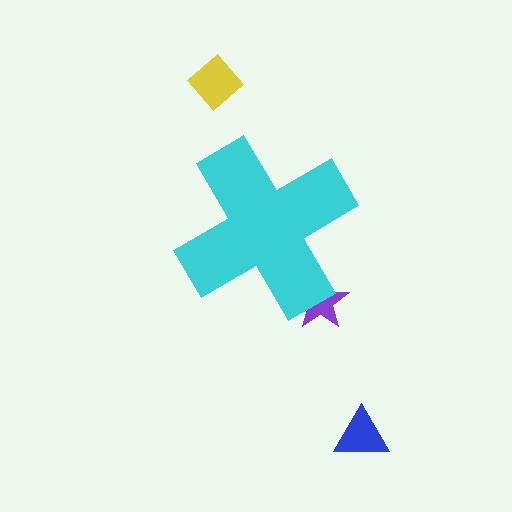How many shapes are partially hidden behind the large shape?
1 shape is partially hidden.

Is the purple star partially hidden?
Yes, the purple star is partially hidden behind the cyan cross.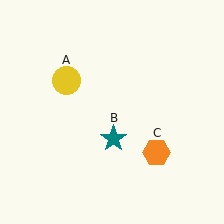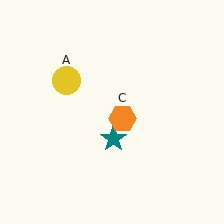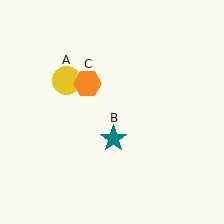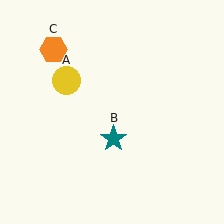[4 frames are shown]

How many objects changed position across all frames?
1 object changed position: orange hexagon (object C).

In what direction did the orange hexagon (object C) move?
The orange hexagon (object C) moved up and to the left.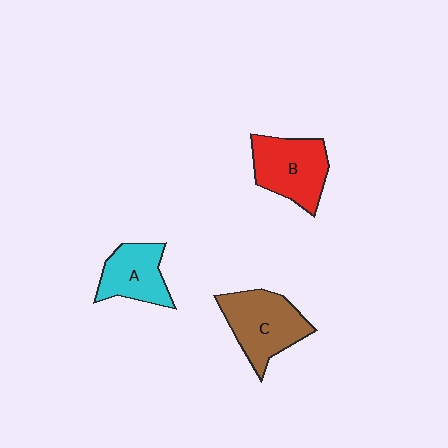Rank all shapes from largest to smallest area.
From largest to smallest: C (brown), B (red), A (cyan).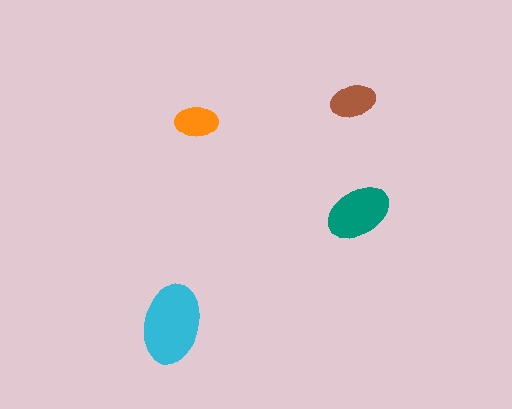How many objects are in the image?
There are 4 objects in the image.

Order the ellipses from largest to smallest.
the cyan one, the teal one, the brown one, the orange one.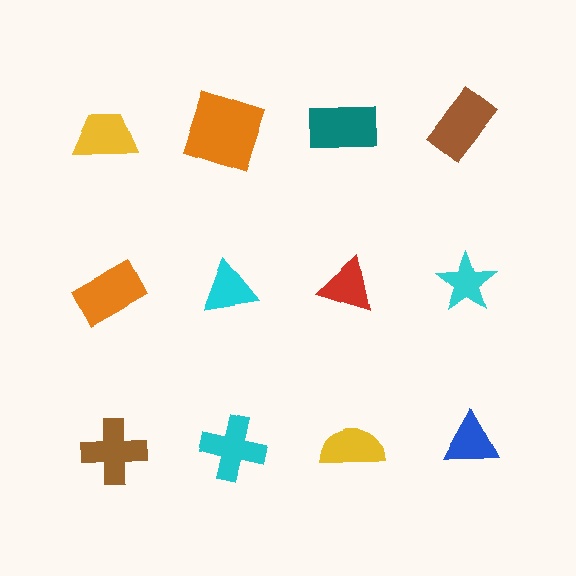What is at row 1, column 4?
A brown rectangle.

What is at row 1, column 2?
An orange square.